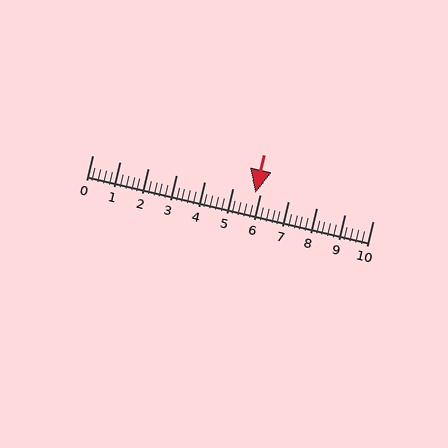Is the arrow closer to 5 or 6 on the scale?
The arrow is closer to 6.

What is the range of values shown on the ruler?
The ruler shows values from 0 to 10.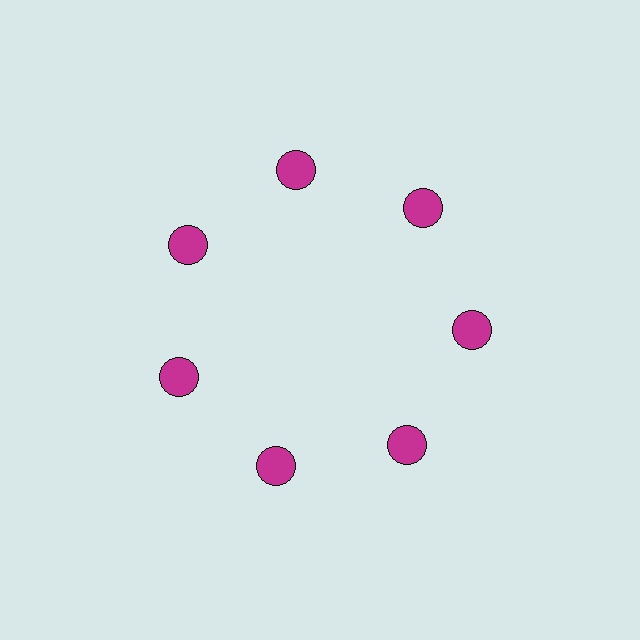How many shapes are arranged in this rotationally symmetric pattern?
There are 7 shapes, arranged in 7 groups of 1.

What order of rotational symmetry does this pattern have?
This pattern has 7-fold rotational symmetry.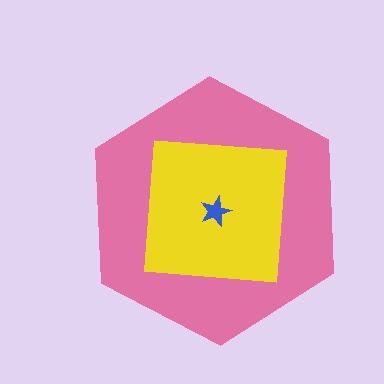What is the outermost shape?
The pink hexagon.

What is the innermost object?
The blue star.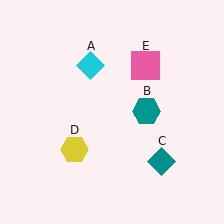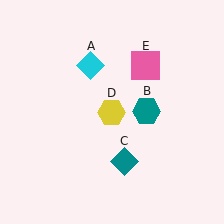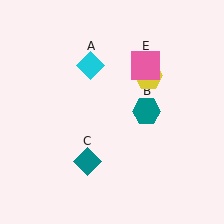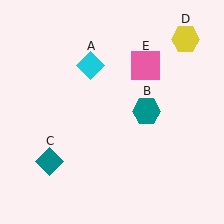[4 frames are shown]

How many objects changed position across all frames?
2 objects changed position: teal diamond (object C), yellow hexagon (object D).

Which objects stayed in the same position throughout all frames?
Cyan diamond (object A) and teal hexagon (object B) and pink square (object E) remained stationary.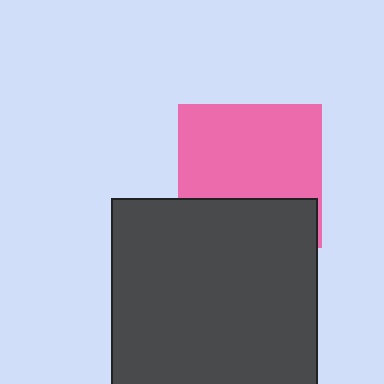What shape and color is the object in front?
The object in front is a dark gray rectangle.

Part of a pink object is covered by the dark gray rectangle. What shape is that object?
It is a square.